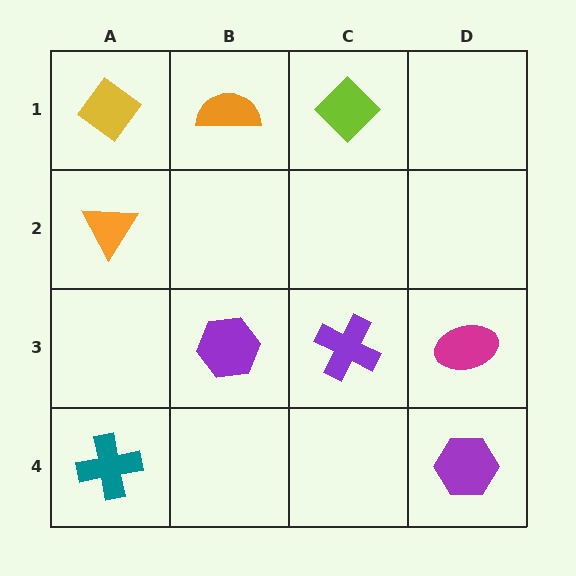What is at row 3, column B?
A purple hexagon.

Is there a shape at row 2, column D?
No, that cell is empty.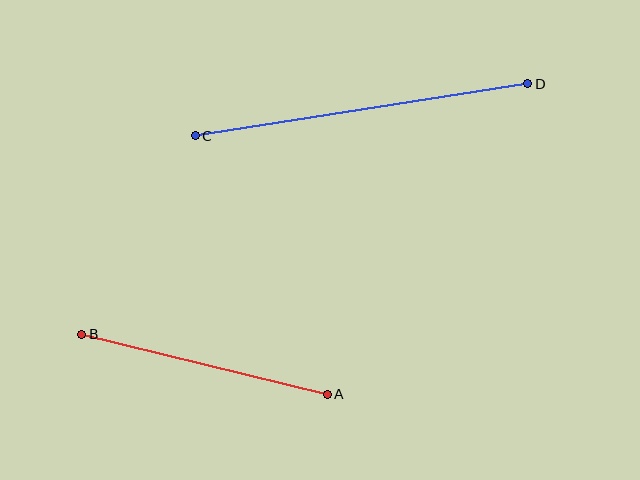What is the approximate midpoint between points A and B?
The midpoint is at approximately (205, 364) pixels.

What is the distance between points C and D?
The distance is approximately 336 pixels.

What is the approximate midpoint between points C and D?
The midpoint is at approximately (361, 110) pixels.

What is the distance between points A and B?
The distance is approximately 253 pixels.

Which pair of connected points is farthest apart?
Points C and D are farthest apart.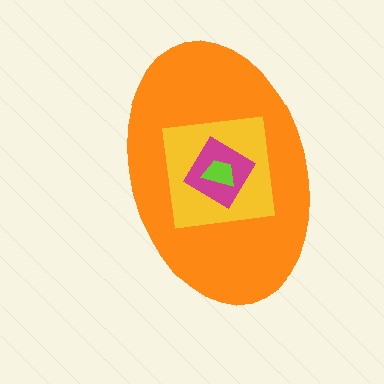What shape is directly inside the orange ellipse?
The yellow square.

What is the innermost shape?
The lime trapezoid.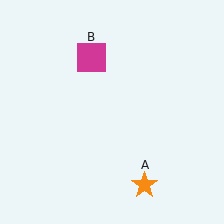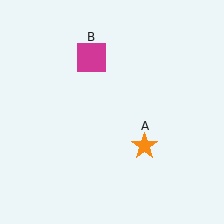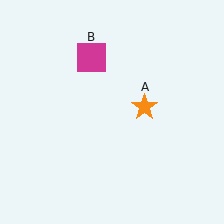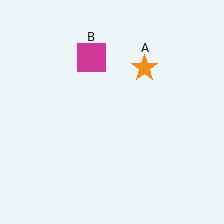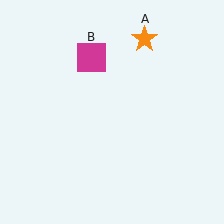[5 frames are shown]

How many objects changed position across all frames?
1 object changed position: orange star (object A).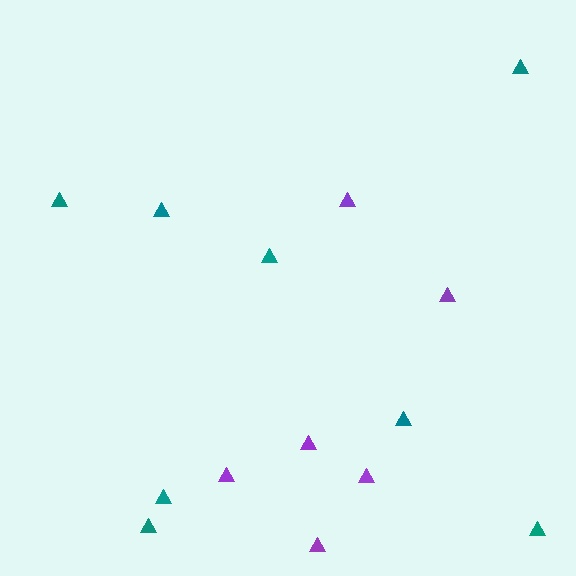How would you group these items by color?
There are 2 groups: one group of purple triangles (6) and one group of teal triangles (8).